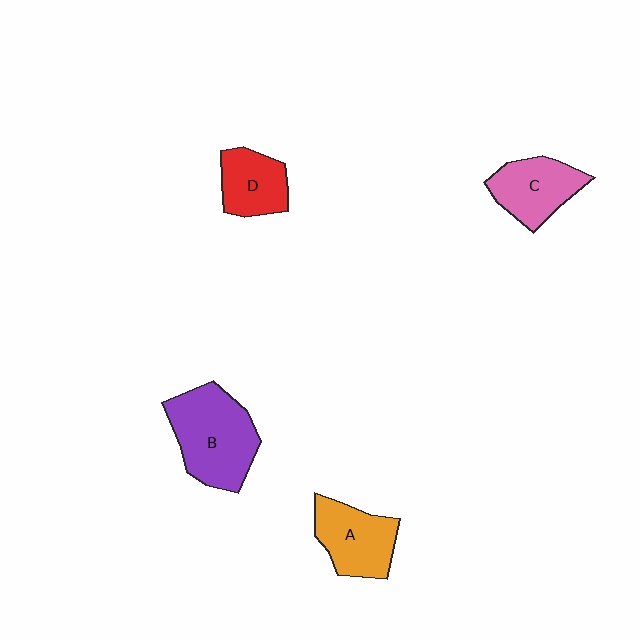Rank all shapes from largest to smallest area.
From largest to smallest: B (purple), A (orange), C (pink), D (red).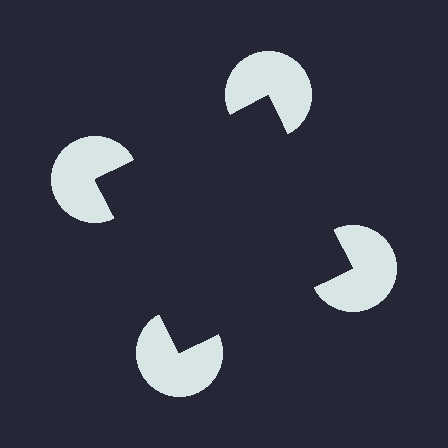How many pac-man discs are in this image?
There are 4 — one at each vertex of the illusory square.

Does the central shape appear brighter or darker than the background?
It typically appears slightly darker than the background, even though no actual brightness change is drawn.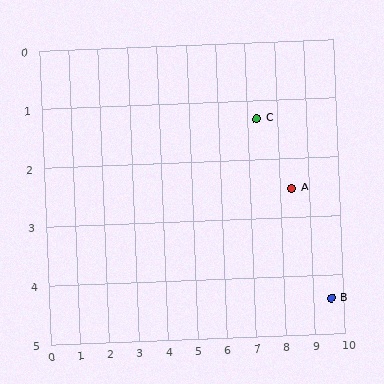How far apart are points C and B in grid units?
Points C and B are about 3.9 grid units apart.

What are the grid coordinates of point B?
Point B is at approximately (9.6, 4.4).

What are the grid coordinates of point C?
Point C is at approximately (7.3, 1.3).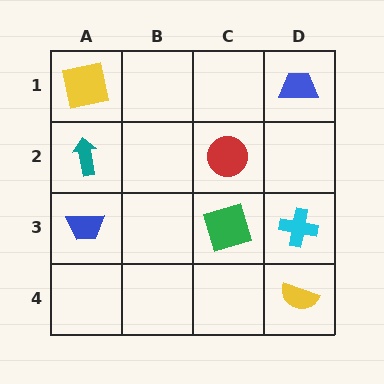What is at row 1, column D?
A blue trapezoid.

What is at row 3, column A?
A blue trapezoid.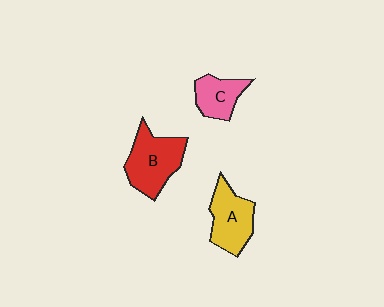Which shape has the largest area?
Shape B (red).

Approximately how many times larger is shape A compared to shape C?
Approximately 1.4 times.